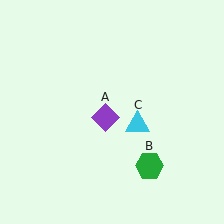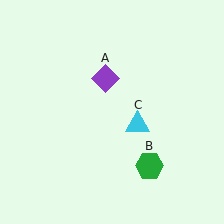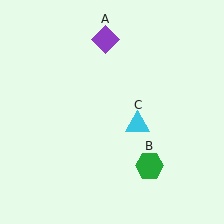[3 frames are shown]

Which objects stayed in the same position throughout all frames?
Green hexagon (object B) and cyan triangle (object C) remained stationary.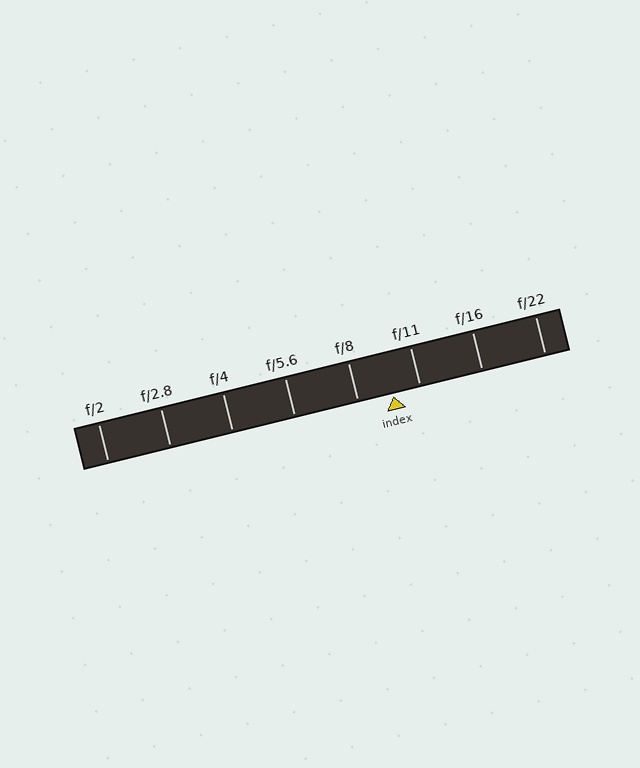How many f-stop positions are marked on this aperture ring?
There are 8 f-stop positions marked.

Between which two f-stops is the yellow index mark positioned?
The index mark is between f/8 and f/11.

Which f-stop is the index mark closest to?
The index mark is closest to f/11.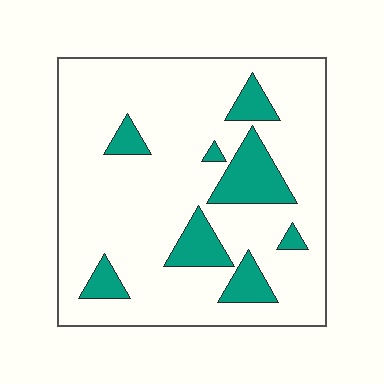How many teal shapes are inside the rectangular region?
8.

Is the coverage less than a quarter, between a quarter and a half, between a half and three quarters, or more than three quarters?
Less than a quarter.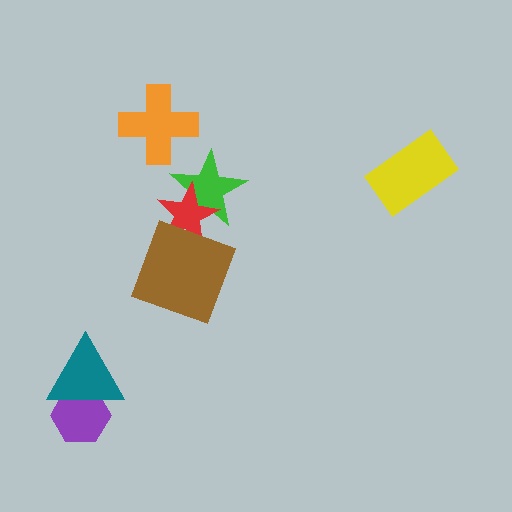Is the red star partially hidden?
Yes, it is partially covered by another shape.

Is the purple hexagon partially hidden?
Yes, it is partially covered by another shape.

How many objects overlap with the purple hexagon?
1 object overlaps with the purple hexagon.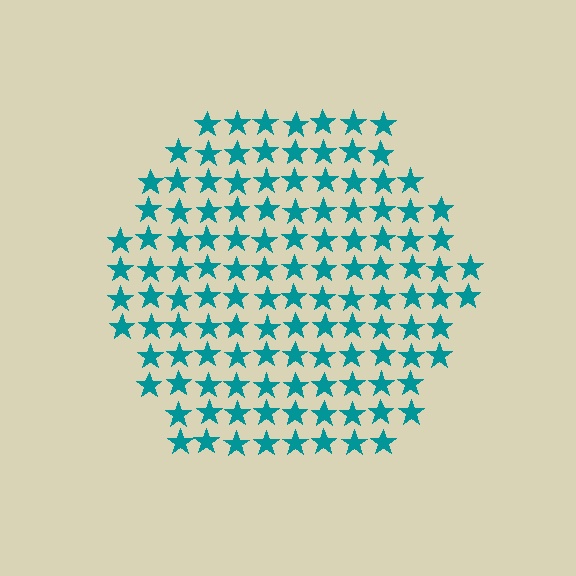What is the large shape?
The large shape is a hexagon.